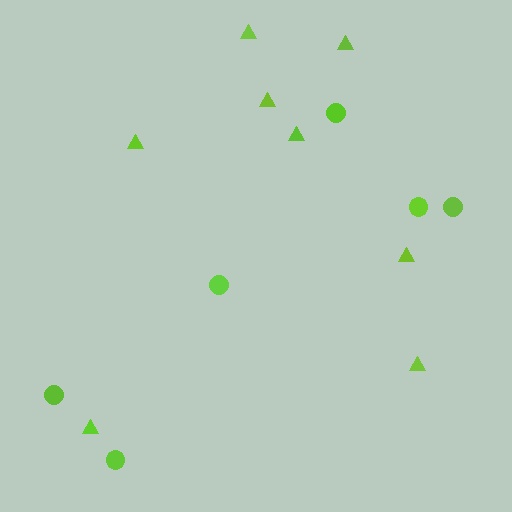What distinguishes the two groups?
There are 2 groups: one group of circles (6) and one group of triangles (8).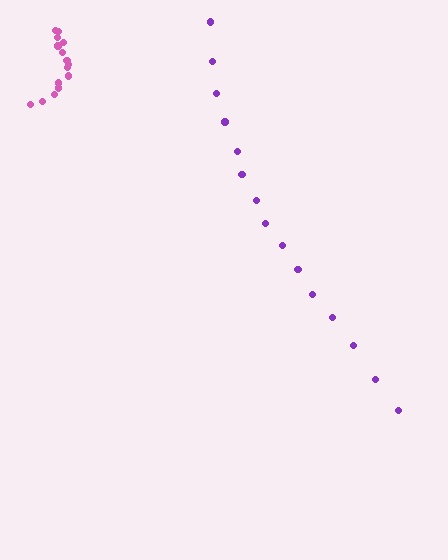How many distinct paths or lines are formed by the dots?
There are 2 distinct paths.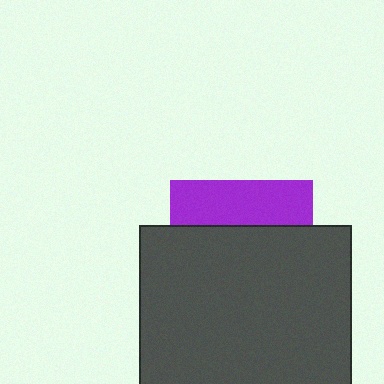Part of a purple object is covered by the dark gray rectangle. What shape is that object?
It is a square.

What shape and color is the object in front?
The object in front is a dark gray rectangle.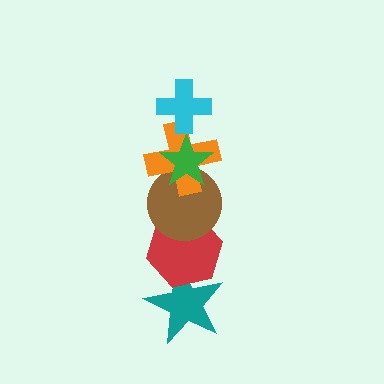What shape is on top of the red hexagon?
The brown circle is on top of the red hexagon.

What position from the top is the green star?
The green star is 2nd from the top.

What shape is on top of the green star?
The cyan cross is on top of the green star.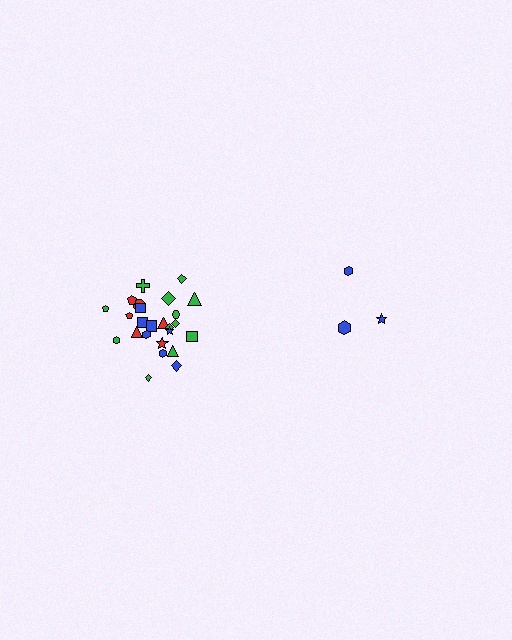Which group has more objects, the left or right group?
The left group.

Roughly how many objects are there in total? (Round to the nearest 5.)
Roughly 30 objects in total.